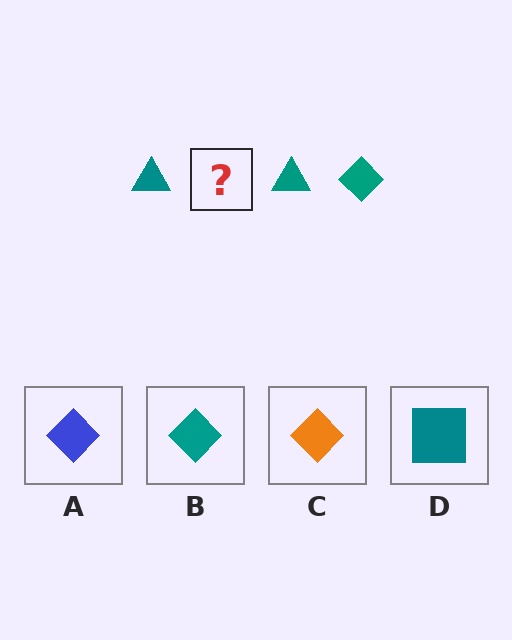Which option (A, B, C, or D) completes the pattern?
B.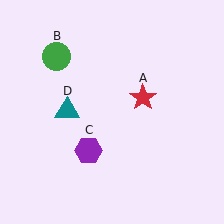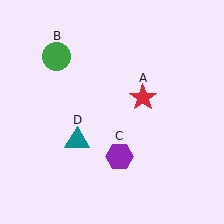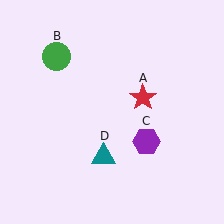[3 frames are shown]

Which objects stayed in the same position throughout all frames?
Red star (object A) and green circle (object B) remained stationary.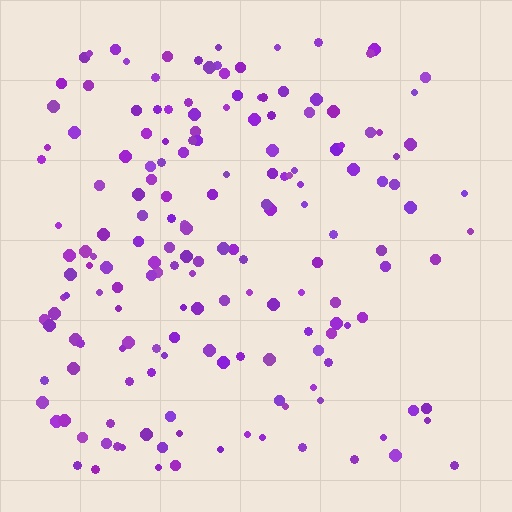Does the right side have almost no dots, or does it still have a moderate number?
Still a moderate number, just noticeably fewer than the left.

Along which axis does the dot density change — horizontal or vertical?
Horizontal.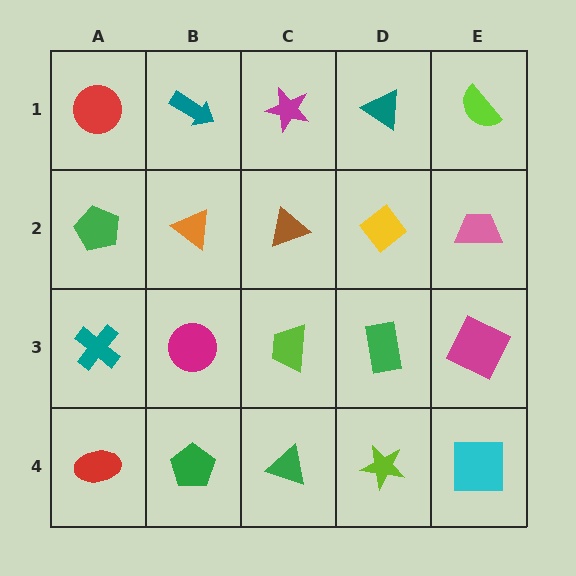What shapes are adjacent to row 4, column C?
A lime trapezoid (row 3, column C), a green pentagon (row 4, column B), a lime star (row 4, column D).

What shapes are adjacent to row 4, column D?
A green rectangle (row 3, column D), a green triangle (row 4, column C), a cyan square (row 4, column E).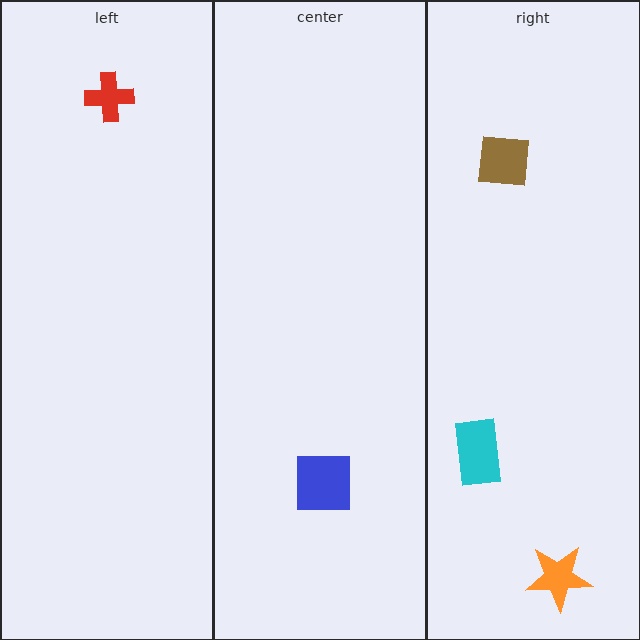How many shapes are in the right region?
3.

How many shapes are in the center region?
1.